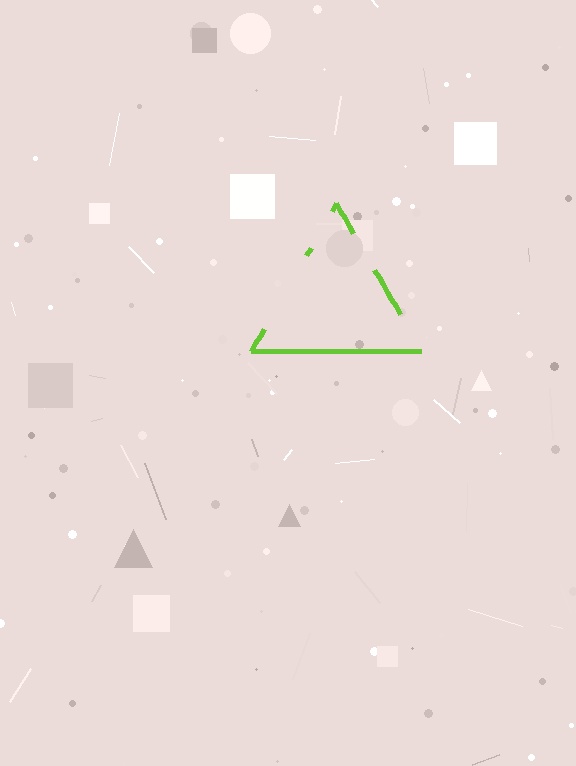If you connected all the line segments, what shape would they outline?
They would outline a triangle.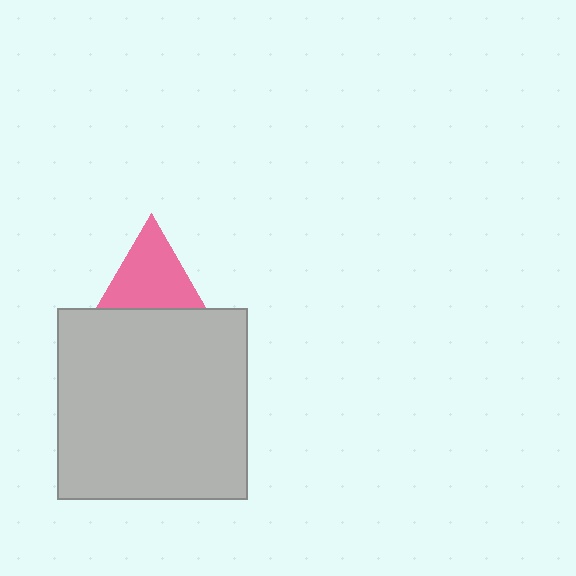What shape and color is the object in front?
The object in front is a light gray square.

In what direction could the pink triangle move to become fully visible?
The pink triangle could move up. That would shift it out from behind the light gray square entirely.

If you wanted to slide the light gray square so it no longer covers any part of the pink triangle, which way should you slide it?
Slide it down — that is the most direct way to separate the two shapes.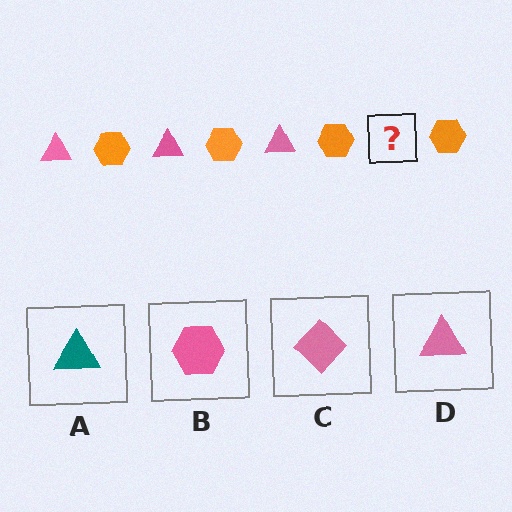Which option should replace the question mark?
Option D.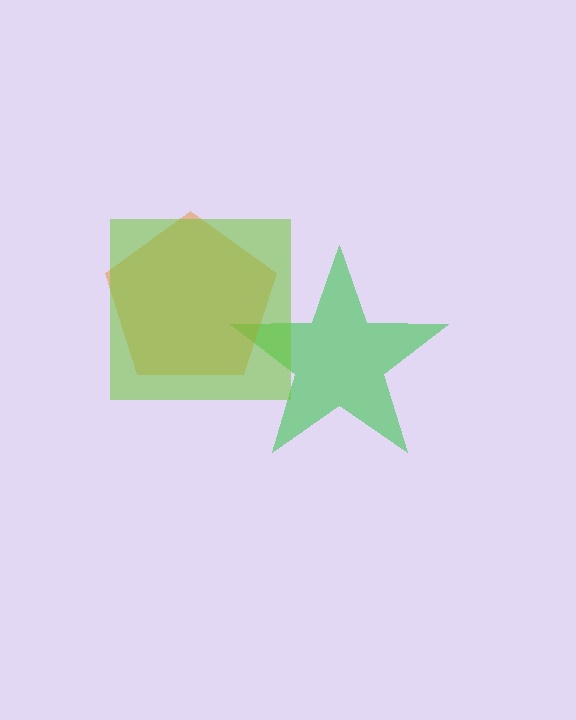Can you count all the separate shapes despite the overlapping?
Yes, there are 3 separate shapes.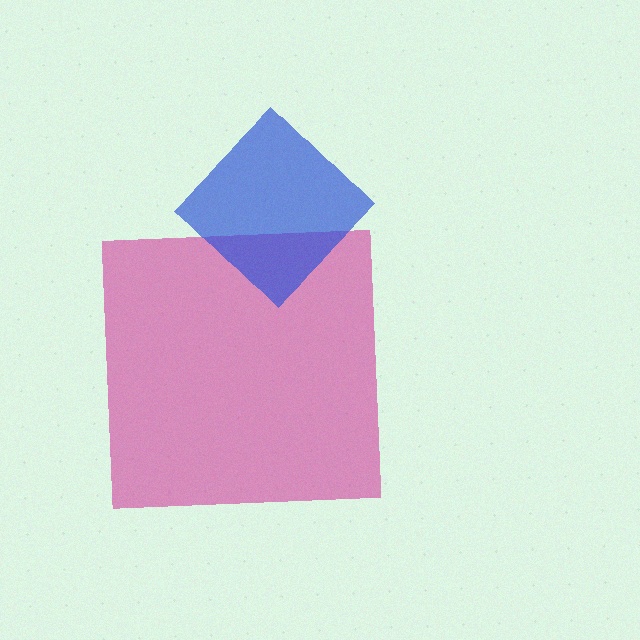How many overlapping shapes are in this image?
There are 2 overlapping shapes in the image.